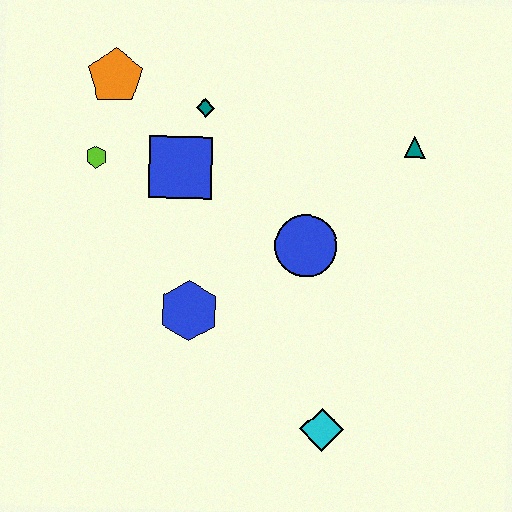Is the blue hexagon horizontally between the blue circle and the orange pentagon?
Yes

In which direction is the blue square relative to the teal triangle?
The blue square is to the left of the teal triangle.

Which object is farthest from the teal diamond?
The cyan diamond is farthest from the teal diamond.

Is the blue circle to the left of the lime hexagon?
No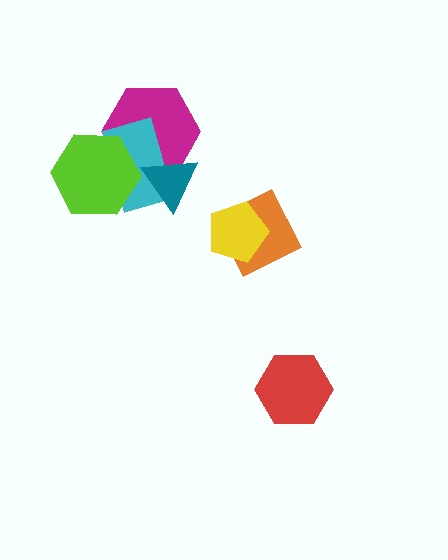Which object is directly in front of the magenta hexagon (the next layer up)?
The cyan rectangle is directly in front of the magenta hexagon.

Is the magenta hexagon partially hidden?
Yes, it is partially covered by another shape.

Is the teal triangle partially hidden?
No, no other shape covers it.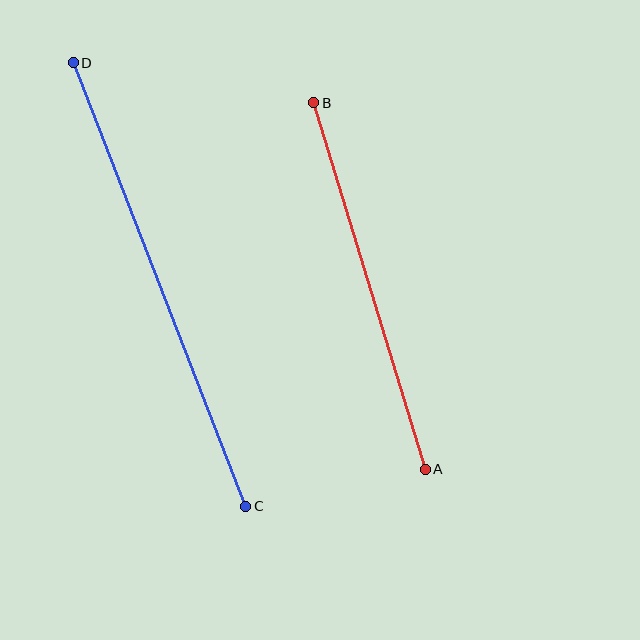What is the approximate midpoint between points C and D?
The midpoint is at approximately (160, 284) pixels.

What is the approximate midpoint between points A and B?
The midpoint is at approximately (370, 286) pixels.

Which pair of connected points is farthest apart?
Points C and D are farthest apart.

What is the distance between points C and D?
The distance is approximately 476 pixels.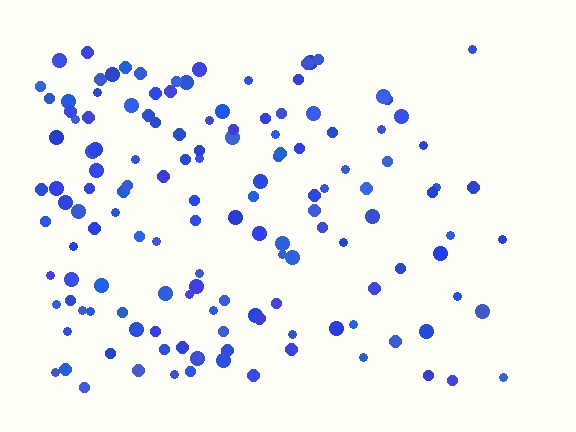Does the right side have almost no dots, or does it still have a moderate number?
Still a moderate number, just noticeably fewer than the left.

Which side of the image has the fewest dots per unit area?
The right.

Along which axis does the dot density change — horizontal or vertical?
Horizontal.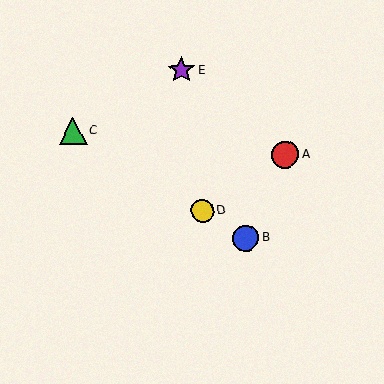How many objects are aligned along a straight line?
3 objects (B, C, D) are aligned along a straight line.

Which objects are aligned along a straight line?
Objects B, C, D are aligned along a straight line.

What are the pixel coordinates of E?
Object E is at (181, 70).